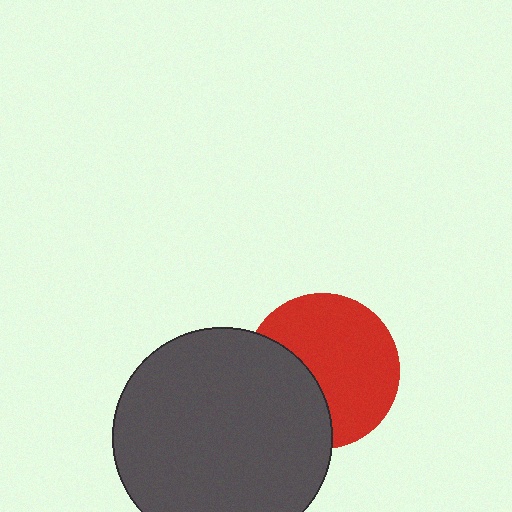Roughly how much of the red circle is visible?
About half of it is visible (roughly 65%).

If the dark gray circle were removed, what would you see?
You would see the complete red circle.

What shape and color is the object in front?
The object in front is a dark gray circle.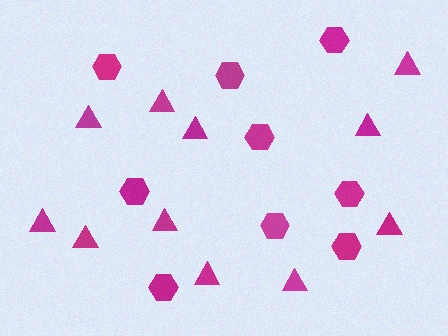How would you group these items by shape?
There are 2 groups: one group of triangles (11) and one group of hexagons (9).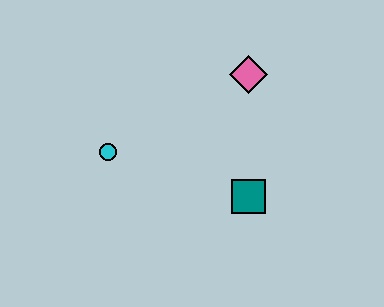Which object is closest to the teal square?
The pink diamond is closest to the teal square.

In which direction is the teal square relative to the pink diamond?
The teal square is below the pink diamond.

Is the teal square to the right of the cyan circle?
Yes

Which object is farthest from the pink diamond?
The cyan circle is farthest from the pink diamond.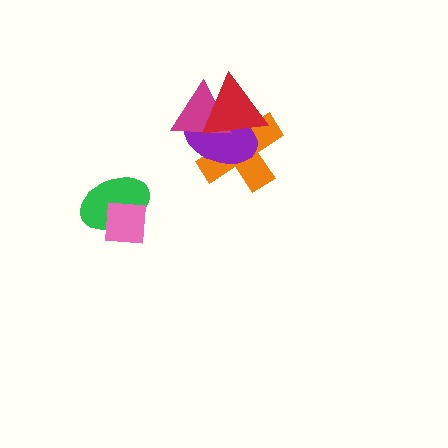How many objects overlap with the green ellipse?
1 object overlaps with the green ellipse.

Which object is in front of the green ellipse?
The pink square is in front of the green ellipse.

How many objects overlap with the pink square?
1 object overlaps with the pink square.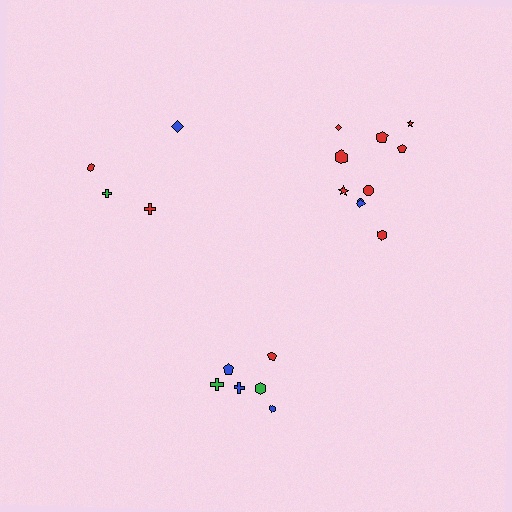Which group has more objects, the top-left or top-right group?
The top-right group.